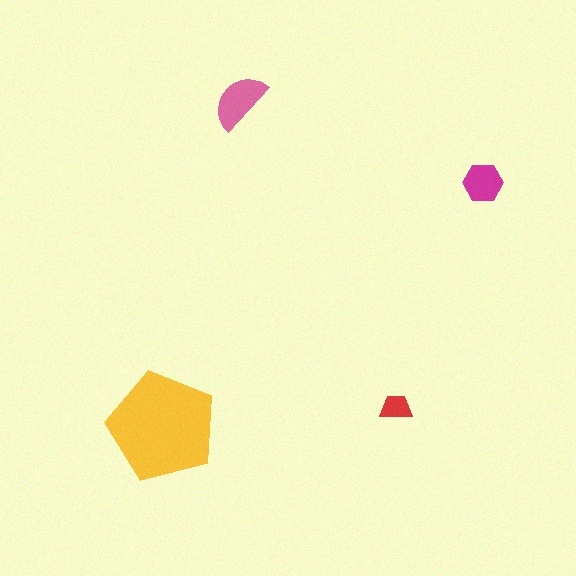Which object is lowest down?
The yellow pentagon is bottommost.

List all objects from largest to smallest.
The yellow pentagon, the pink semicircle, the magenta hexagon, the red trapezoid.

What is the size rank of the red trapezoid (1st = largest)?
4th.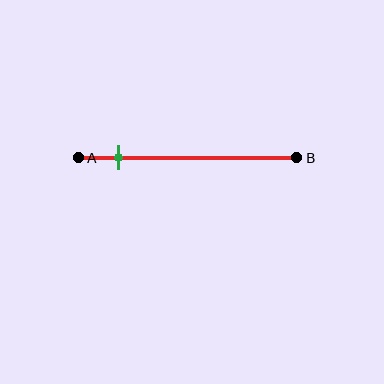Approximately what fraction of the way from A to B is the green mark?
The green mark is approximately 20% of the way from A to B.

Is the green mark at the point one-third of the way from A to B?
No, the mark is at about 20% from A, not at the 33% one-third point.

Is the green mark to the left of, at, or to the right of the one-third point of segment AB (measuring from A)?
The green mark is to the left of the one-third point of segment AB.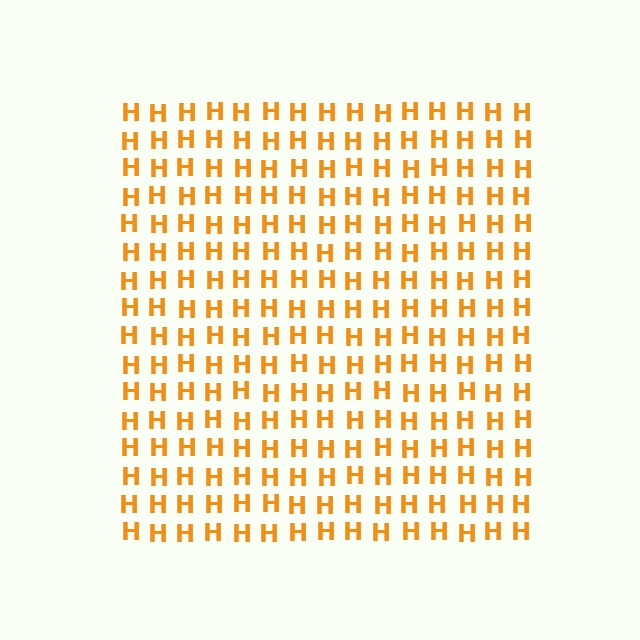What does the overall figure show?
The overall figure shows a square.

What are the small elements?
The small elements are letter H's.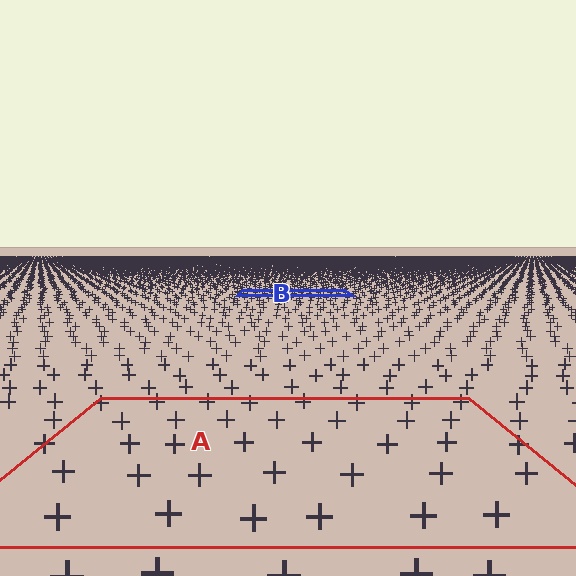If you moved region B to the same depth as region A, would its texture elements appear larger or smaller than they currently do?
They would appear larger. At a closer depth, the same texture elements are projected at a bigger on-screen size.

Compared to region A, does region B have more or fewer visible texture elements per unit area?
Region B has more texture elements per unit area — they are packed more densely because it is farther away.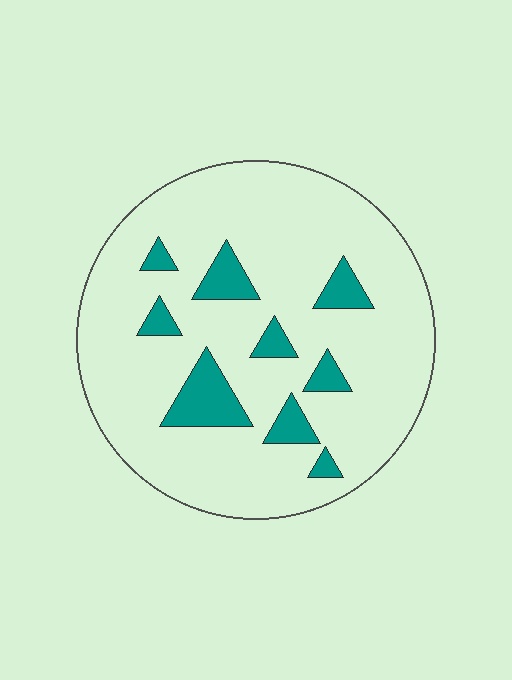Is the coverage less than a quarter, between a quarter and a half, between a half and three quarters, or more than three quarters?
Less than a quarter.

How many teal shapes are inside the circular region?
9.